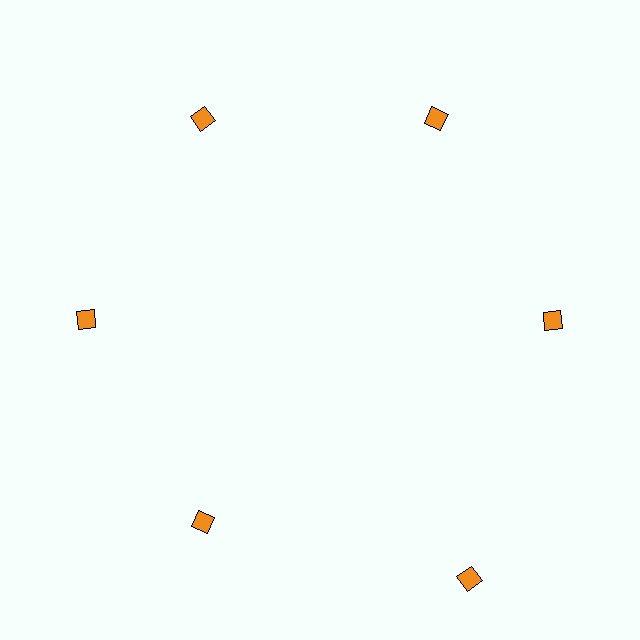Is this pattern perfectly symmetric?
No. The 6 orange diamonds are arranged in a ring, but one element near the 5 o'clock position is pushed outward from the center, breaking the 6-fold rotational symmetry.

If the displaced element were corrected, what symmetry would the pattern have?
It would have 6-fold rotational symmetry — the pattern would map onto itself every 60 degrees.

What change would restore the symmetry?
The symmetry would be restored by moving it inward, back onto the ring so that all 6 diamonds sit at equal angles and equal distance from the center.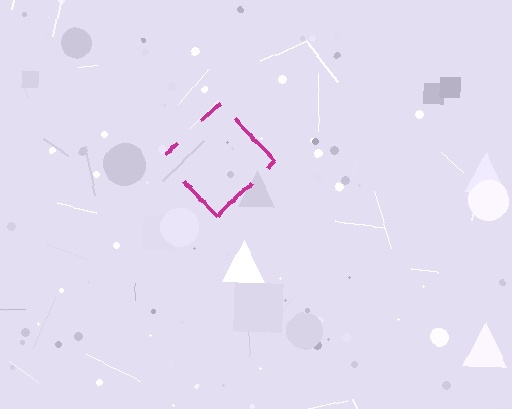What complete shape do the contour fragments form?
The contour fragments form a diamond.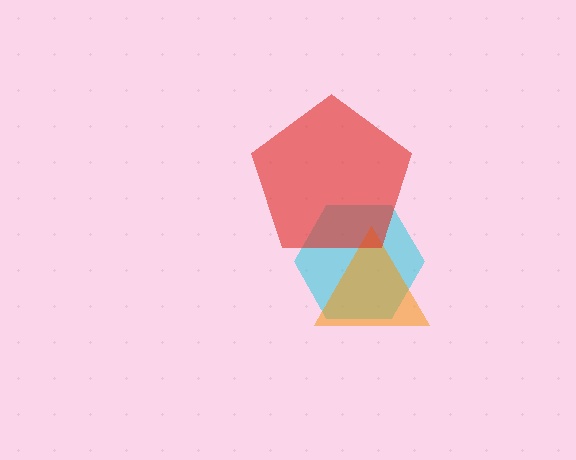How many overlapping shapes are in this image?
There are 3 overlapping shapes in the image.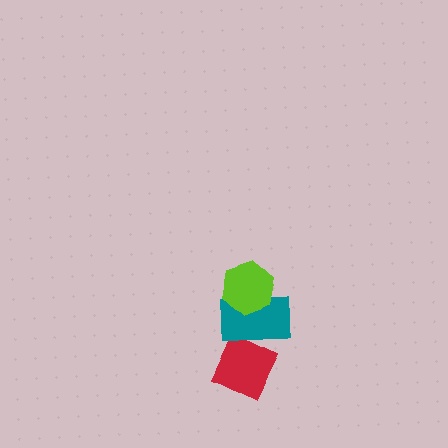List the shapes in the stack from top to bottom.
From top to bottom: the lime hexagon, the teal rectangle, the red diamond.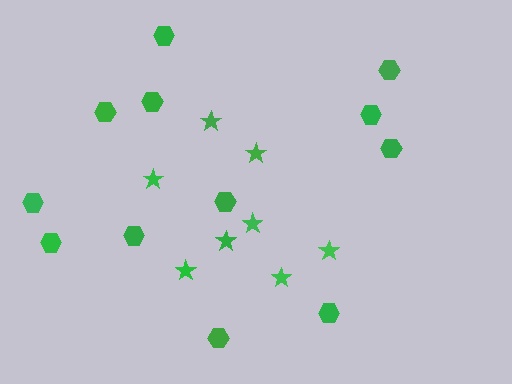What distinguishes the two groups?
There are 2 groups: one group of hexagons (12) and one group of stars (8).